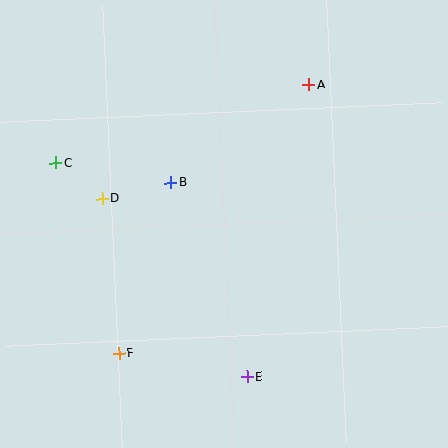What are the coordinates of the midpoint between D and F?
The midpoint between D and F is at (110, 276).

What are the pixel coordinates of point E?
Point E is at (247, 377).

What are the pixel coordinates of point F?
Point F is at (119, 353).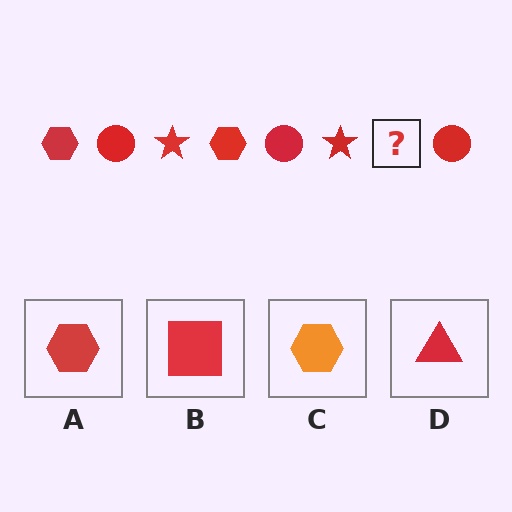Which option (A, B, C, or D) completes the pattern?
A.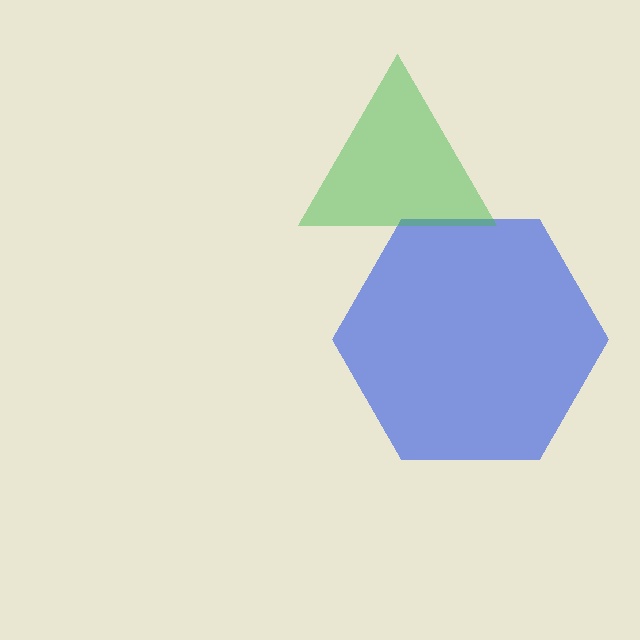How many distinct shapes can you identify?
There are 2 distinct shapes: a blue hexagon, a green triangle.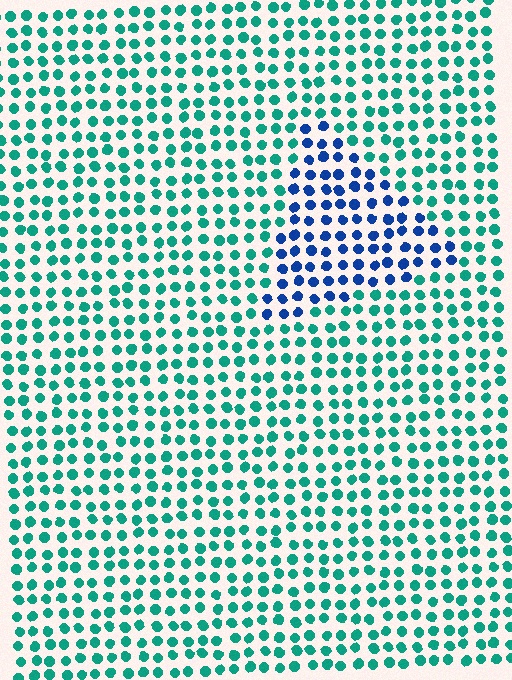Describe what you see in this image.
The image is filled with small teal elements in a uniform arrangement. A triangle-shaped region is visible where the elements are tinted to a slightly different hue, forming a subtle color boundary.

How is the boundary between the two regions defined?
The boundary is defined purely by a slight shift in hue (about 53 degrees). Spacing, size, and orientation are identical on both sides.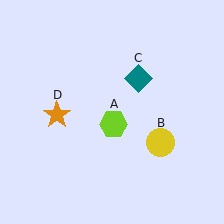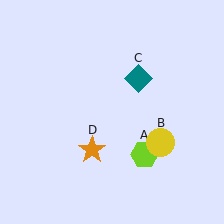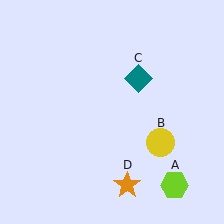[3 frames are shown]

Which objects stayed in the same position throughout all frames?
Yellow circle (object B) and teal diamond (object C) remained stationary.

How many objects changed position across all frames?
2 objects changed position: lime hexagon (object A), orange star (object D).